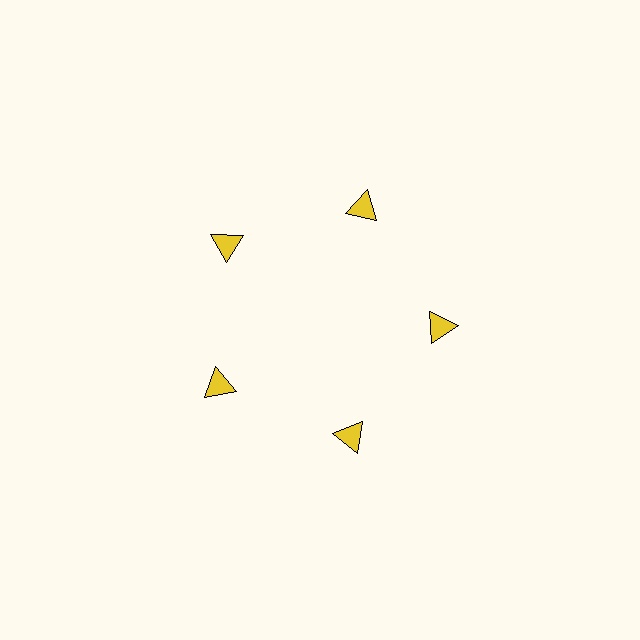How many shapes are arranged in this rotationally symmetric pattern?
There are 5 shapes, arranged in 5 groups of 1.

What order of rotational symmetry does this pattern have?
This pattern has 5-fold rotational symmetry.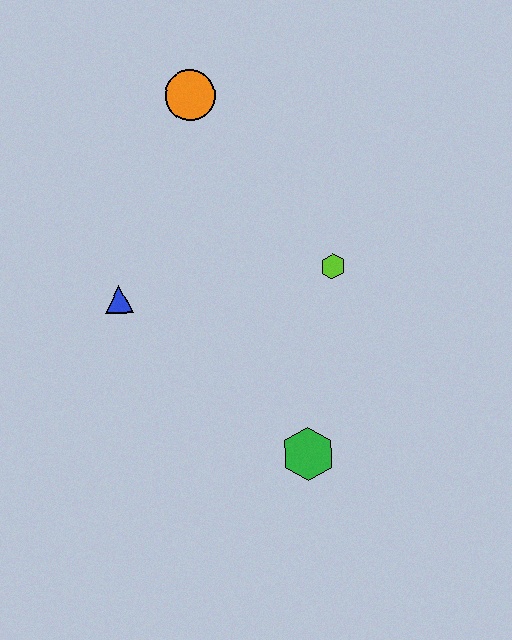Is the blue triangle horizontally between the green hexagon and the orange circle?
No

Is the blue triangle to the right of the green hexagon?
No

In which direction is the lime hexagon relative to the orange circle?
The lime hexagon is below the orange circle.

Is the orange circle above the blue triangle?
Yes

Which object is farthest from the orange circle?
The green hexagon is farthest from the orange circle.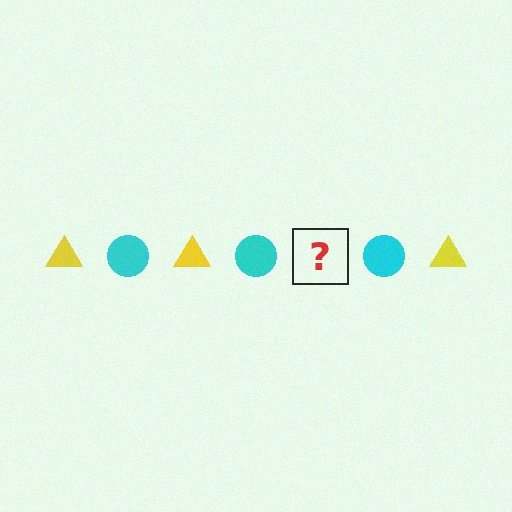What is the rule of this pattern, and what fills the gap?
The rule is that the pattern alternates between yellow triangle and cyan circle. The gap should be filled with a yellow triangle.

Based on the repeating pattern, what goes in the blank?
The blank should be a yellow triangle.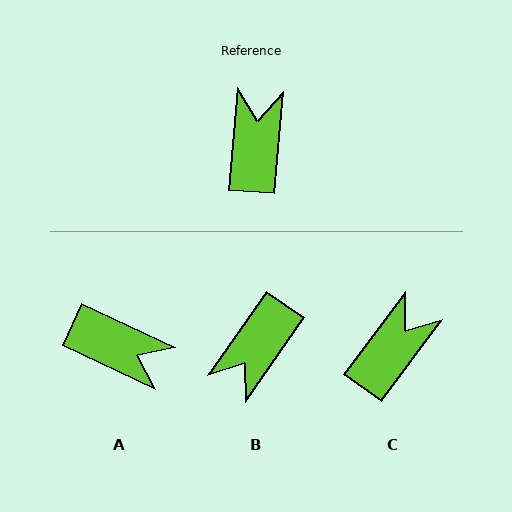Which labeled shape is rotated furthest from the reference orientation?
B, about 149 degrees away.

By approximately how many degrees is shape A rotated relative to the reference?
Approximately 111 degrees clockwise.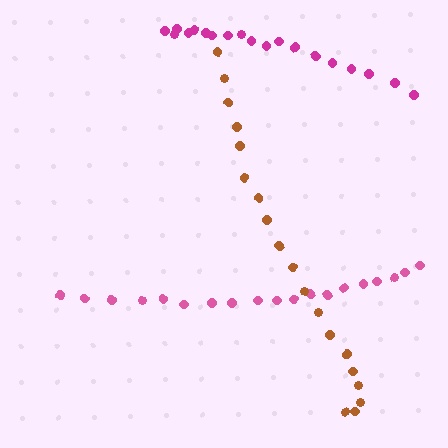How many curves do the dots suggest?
There are 3 distinct paths.